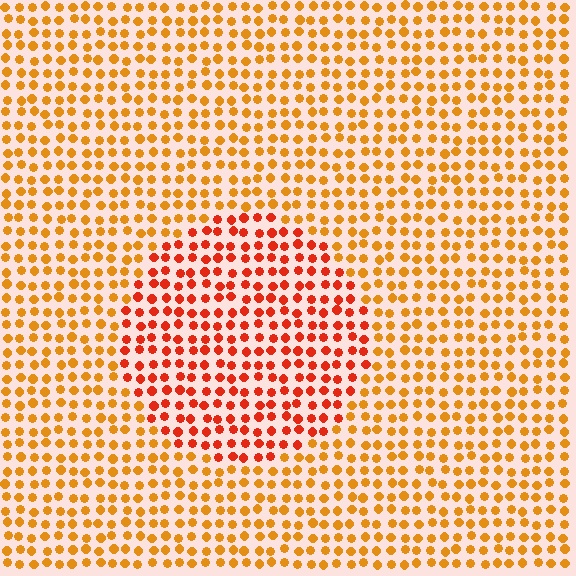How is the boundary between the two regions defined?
The boundary is defined purely by a slight shift in hue (about 30 degrees). Spacing, size, and orientation are identical on both sides.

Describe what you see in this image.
The image is filled with small orange elements in a uniform arrangement. A circle-shaped region is visible where the elements are tinted to a slightly different hue, forming a subtle color boundary.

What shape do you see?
I see a circle.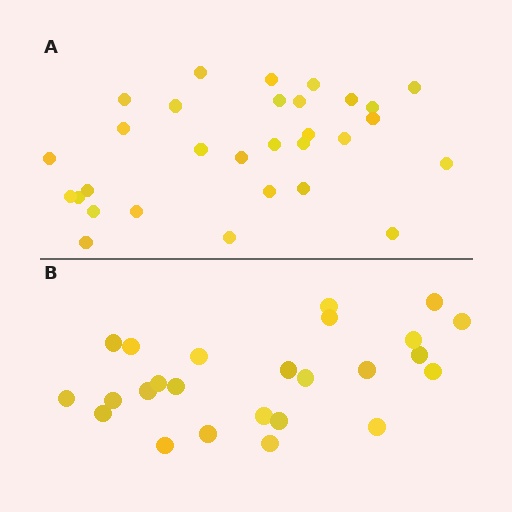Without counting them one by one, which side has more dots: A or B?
Region A (the top region) has more dots.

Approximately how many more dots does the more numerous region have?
Region A has about 5 more dots than region B.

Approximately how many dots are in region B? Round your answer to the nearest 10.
About 20 dots. (The exact count is 25, which rounds to 20.)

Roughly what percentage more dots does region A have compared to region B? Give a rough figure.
About 20% more.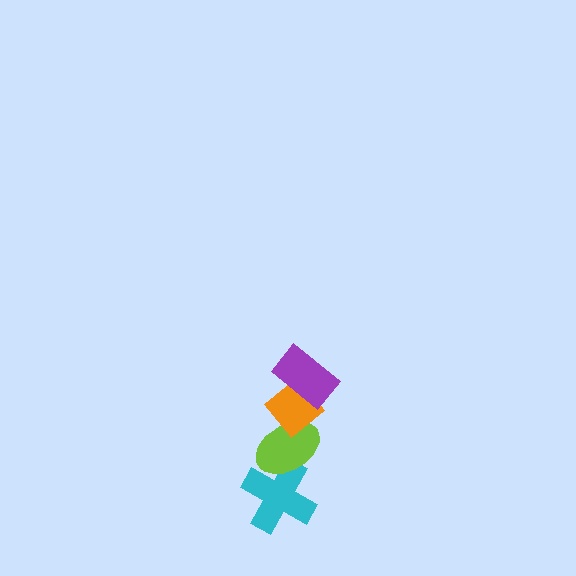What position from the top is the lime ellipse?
The lime ellipse is 3rd from the top.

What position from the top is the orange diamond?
The orange diamond is 2nd from the top.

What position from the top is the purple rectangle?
The purple rectangle is 1st from the top.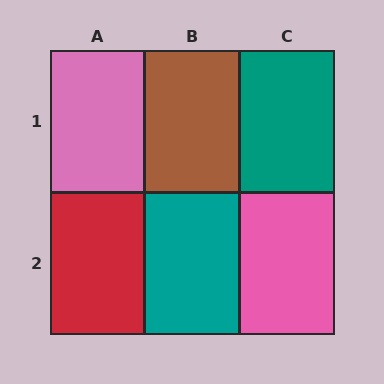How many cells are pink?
2 cells are pink.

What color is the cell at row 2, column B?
Teal.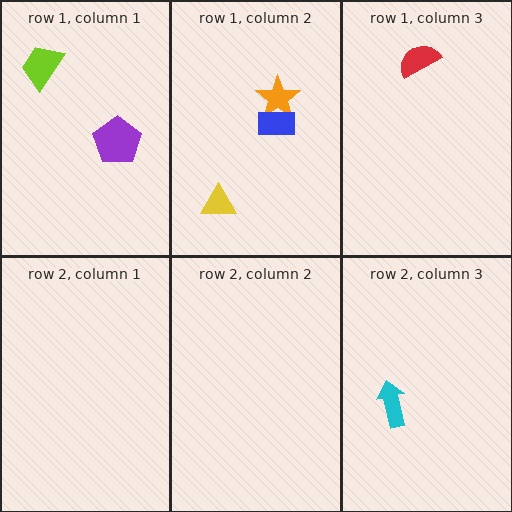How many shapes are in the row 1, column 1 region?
2.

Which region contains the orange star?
The row 1, column 2 region.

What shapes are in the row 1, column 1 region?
The lime trapezoid, the purple pentagon.